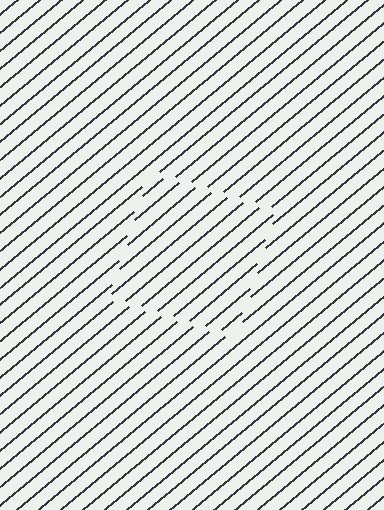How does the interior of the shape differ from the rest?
The interior of the shape contains the same grating, shifted by half a period — the contour is defined by the phase discontinuity where line-ends from the inner and outer gratings abut.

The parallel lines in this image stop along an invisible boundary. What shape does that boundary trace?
An illusory square. The interior of the shape contains the same grating, shifted by half a period — the contour is defined by the phase discontinuity where line-ends from the inner and outer gratings abut.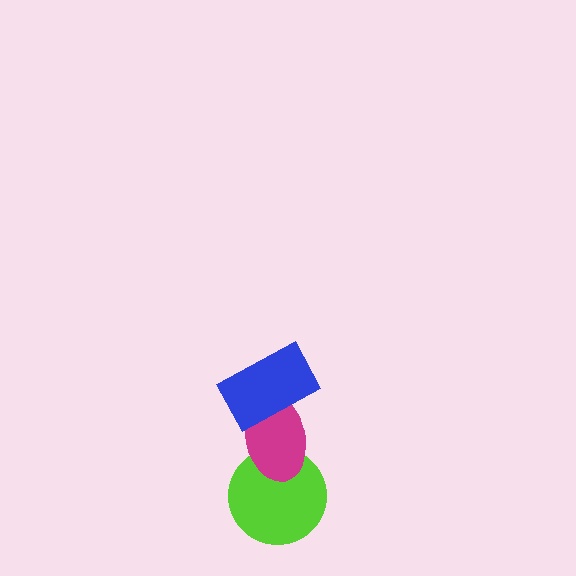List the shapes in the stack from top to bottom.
From top to bottom: the blue rectangle, the magenta ellipse, the lime circle.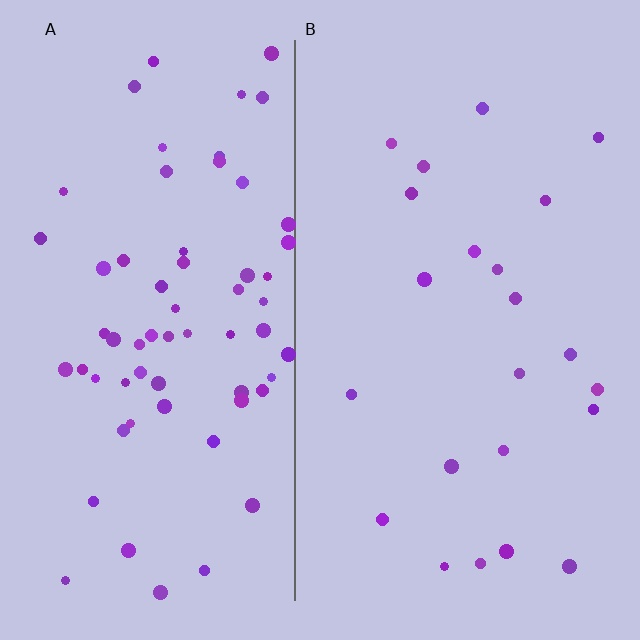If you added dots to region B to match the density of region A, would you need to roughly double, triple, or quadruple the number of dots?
Approximately triple.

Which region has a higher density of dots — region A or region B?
A (the left).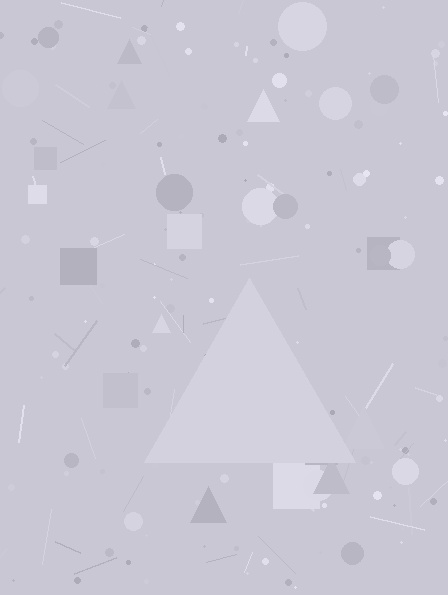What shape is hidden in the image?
A triangle is hidden in the image.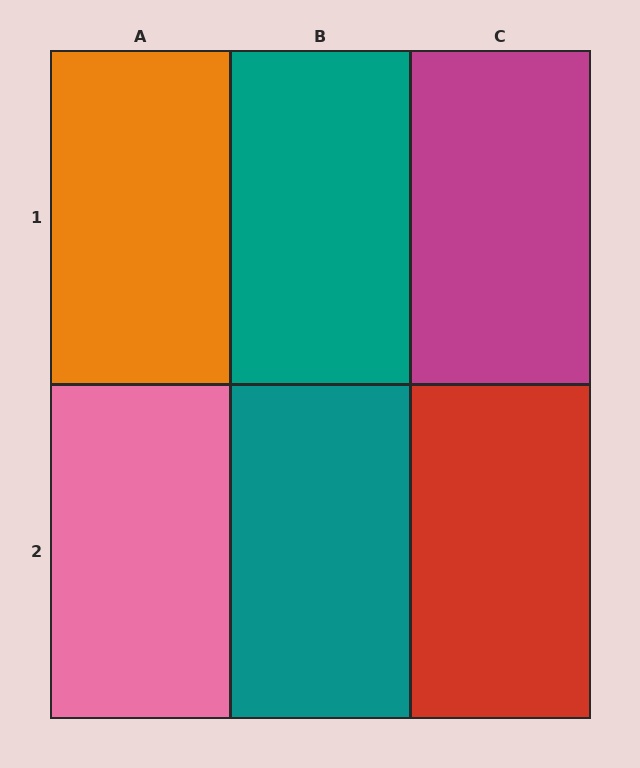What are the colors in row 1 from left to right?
Orange, teal, magenta.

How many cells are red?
1 cell is red.